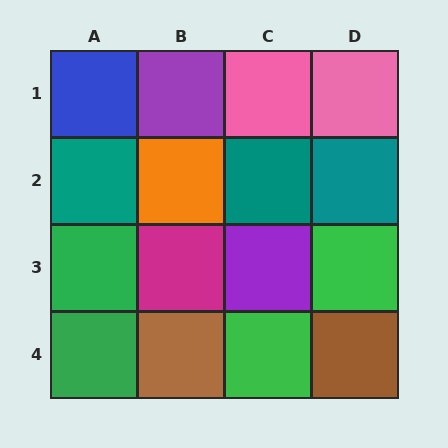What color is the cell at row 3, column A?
Green.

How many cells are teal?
3 cells are teal.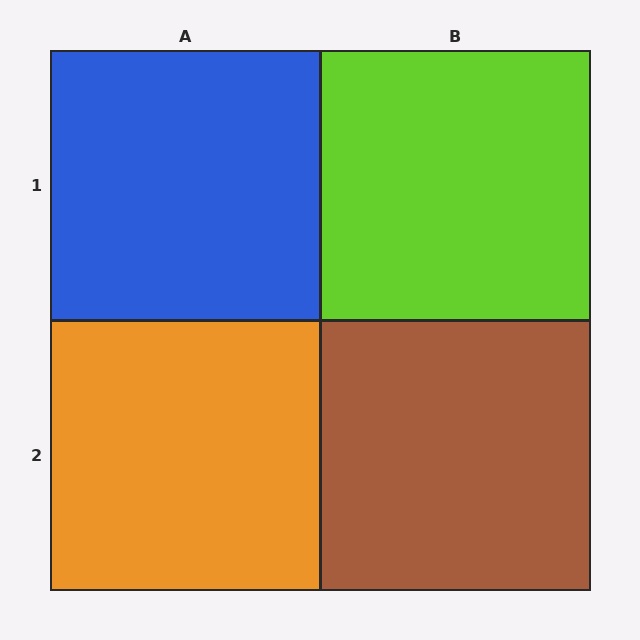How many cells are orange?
1 cell is orange.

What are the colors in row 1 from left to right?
Blue, lime.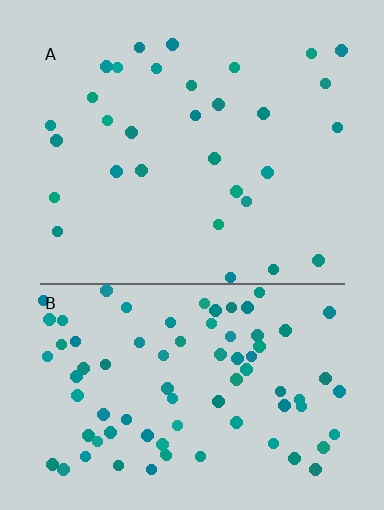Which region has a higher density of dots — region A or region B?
B (the bottom).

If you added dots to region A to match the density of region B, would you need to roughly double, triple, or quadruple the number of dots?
Approximately triple.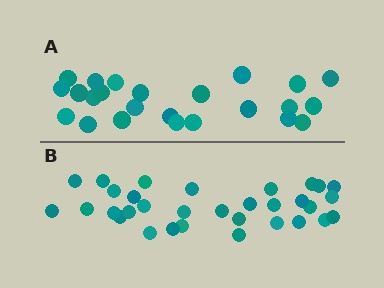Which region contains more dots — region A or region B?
Region B (the bottom region) has more dots.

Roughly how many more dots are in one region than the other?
Region B has roughly 8 or so more dots than region A.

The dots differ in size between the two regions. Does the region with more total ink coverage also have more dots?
No. Region A has more total ink coverage because its dots are larger, but region B actually contains more individual dots. Total area can be misleading — the number of items is what matters here.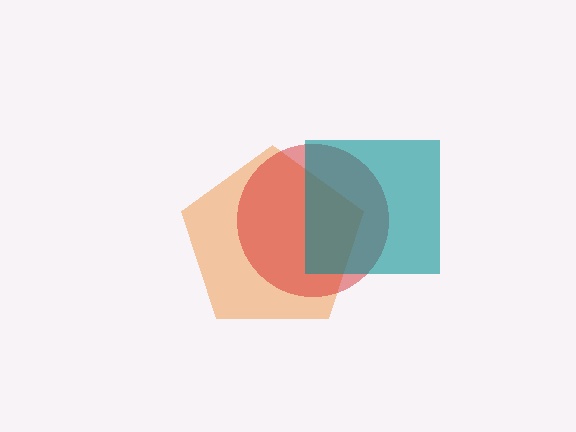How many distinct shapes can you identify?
There are 3 distinct shapes: an orange pentagon, a red circle, a teal square.